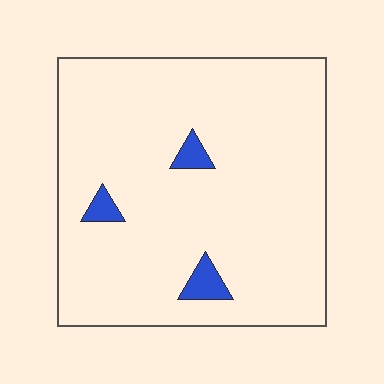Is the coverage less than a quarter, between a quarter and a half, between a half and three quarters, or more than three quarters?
Less than a quarter.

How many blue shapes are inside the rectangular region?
3.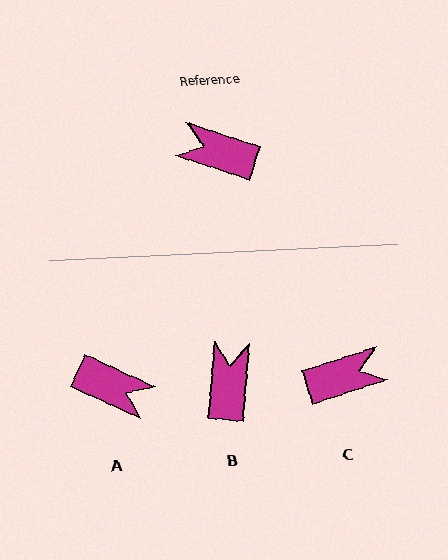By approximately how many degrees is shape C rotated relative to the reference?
Approximately 144 degrees clockwise.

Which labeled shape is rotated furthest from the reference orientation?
A, about 174 degrees away.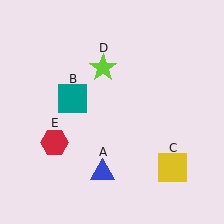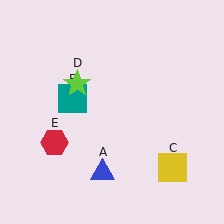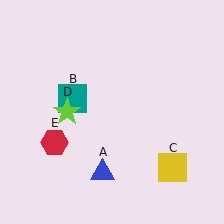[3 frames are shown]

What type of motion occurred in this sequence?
The lime star (object D) rotated counterclockwise around the center of the scene.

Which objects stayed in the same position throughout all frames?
Blue triangle (object A) and teal square (object B) and yellow square (object C) and red hexagon (object E) remained stationary.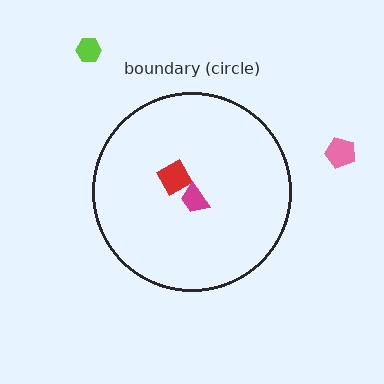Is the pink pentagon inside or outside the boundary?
Outside.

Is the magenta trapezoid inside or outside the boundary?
Inside.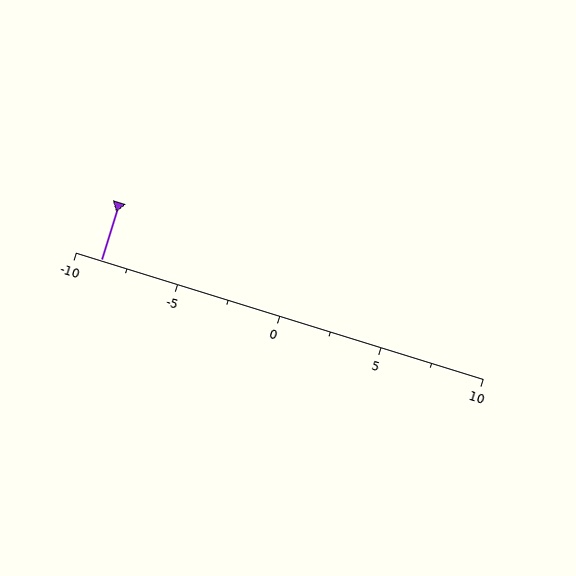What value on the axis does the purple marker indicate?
The marker indicates approximately -8.8.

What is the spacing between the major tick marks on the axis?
The major ticks are spaced 5 apart.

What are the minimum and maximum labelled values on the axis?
The axis runs from -10 to 10.